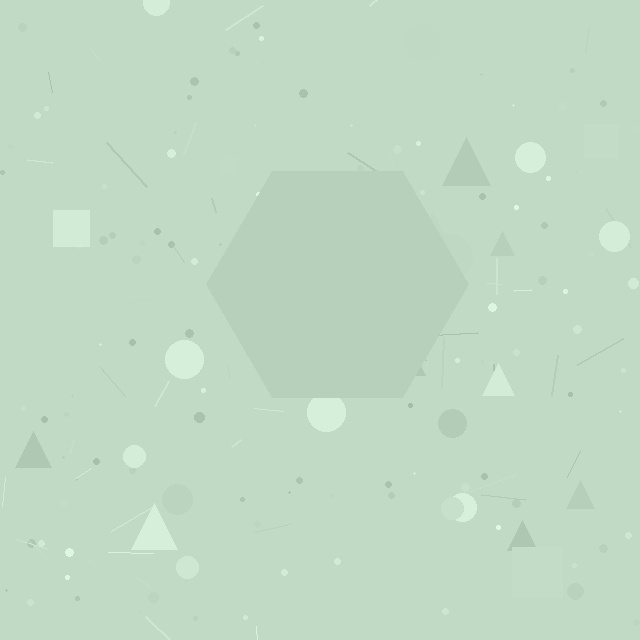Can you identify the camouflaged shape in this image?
The camouflaged shape is a hexagon.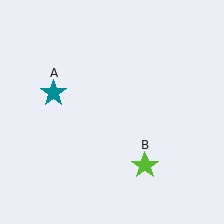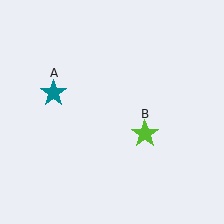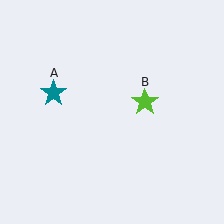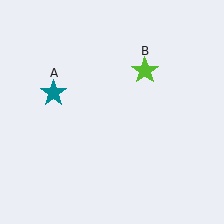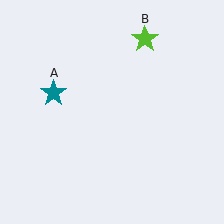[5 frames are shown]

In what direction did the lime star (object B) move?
The lime star (object B) moved up.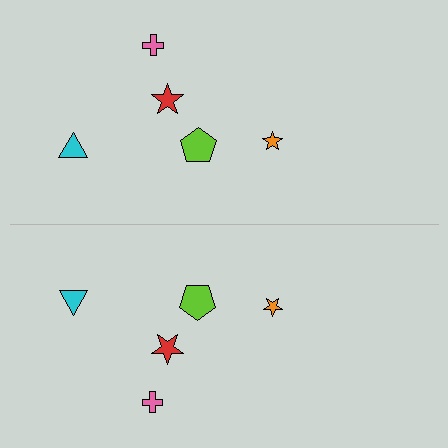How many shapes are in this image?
There are 10 shapes in this image.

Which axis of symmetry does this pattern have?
The pattern has a horizontal axis of symmetry running through the center of the image.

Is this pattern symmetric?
Yes, this pattern has bilateral (reflection) symmetry.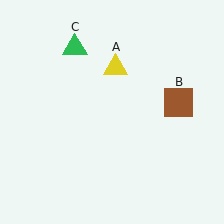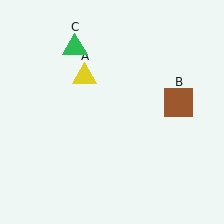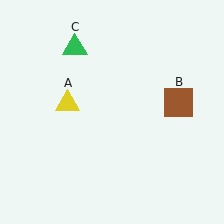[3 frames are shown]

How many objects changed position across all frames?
1 object changed position: yellow triangle (object A).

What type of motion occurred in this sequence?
The yellow triangle (object A) rotated counterclockwise around the center of the scene.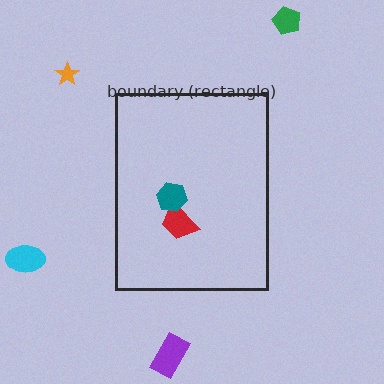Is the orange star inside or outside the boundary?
Outside.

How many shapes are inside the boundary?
2 inside, 4 outside.